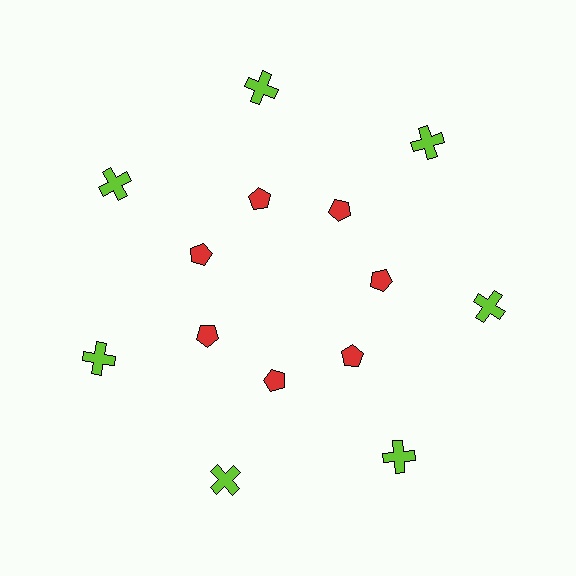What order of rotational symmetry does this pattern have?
This pattern has 7-fold rotational symmetry.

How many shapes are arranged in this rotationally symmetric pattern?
There are 14 shapes, arranged in 7 groups of 2.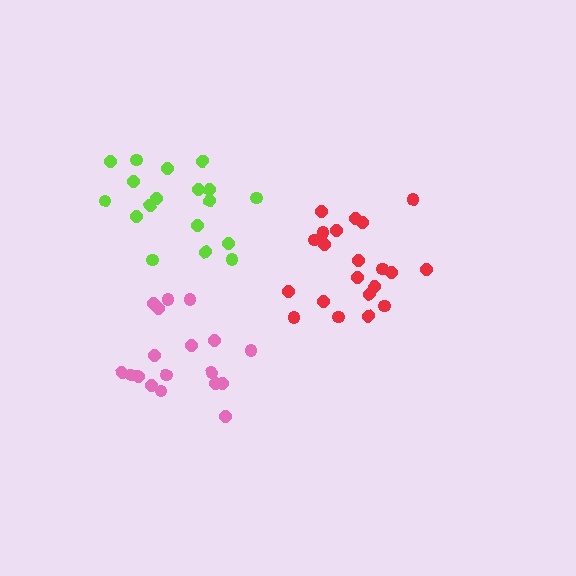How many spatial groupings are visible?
There are 3 spatial groupings.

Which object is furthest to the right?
The red cluster is rightmost.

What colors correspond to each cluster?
The clusters are colored: red, lime, pink.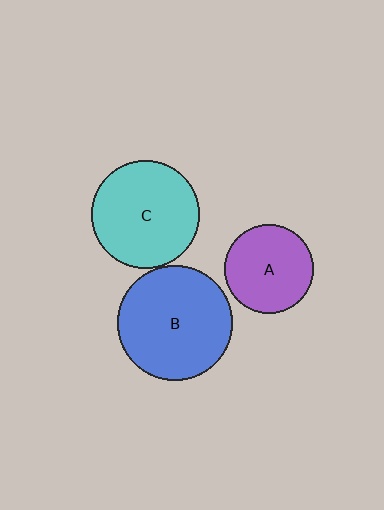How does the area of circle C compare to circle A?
Approximately 1.5 times.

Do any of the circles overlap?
No, none of the circles overlap.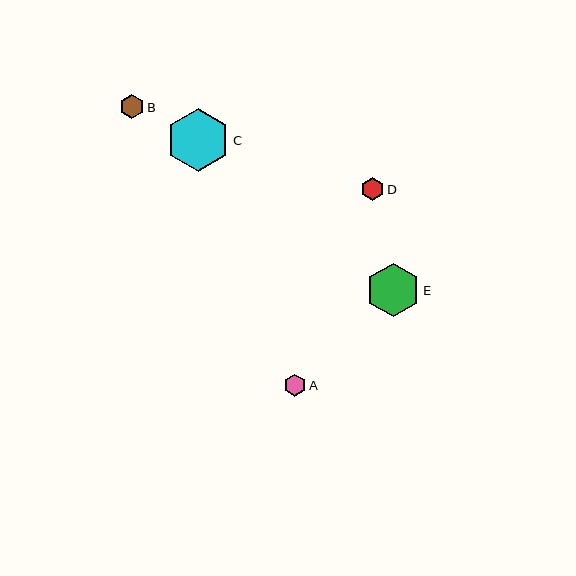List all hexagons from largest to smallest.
From largest to smallest: C, E, B, D, A.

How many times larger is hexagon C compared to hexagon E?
Hexagon C is approximately 1.2 times the size of hexagon E.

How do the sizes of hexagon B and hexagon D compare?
Hexagon B and hexagon D are approximately the same size.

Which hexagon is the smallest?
Hexagon A is the smallest with a size of approximately 22 pixels.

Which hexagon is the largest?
Hexagon C is the largest with a size of approximately 63 pixels.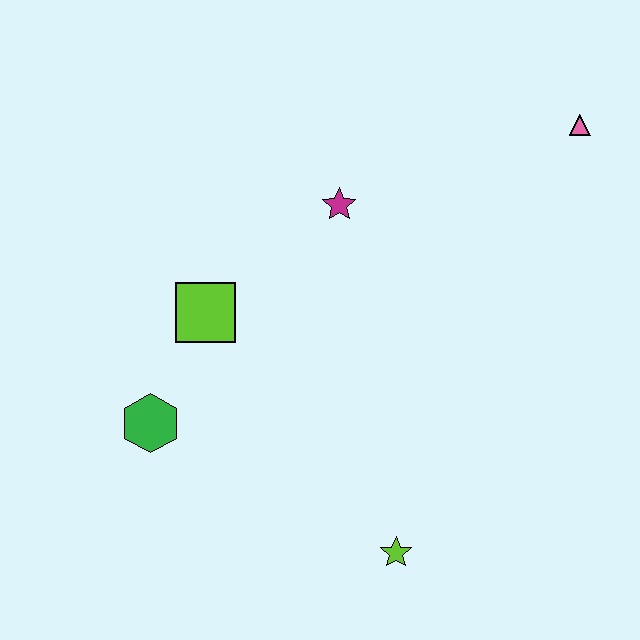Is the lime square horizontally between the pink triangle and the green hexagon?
Yes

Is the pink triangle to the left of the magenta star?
No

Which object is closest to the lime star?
The green hexagon is closest to the lime star.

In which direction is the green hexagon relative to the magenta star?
The green hexagon is below the magenta star.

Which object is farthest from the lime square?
The pink triangle is farthest from the lime square.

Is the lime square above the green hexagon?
Yes